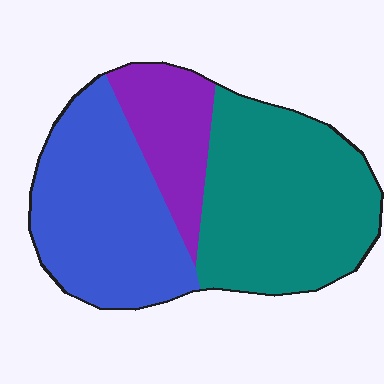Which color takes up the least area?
Purple, at roughly 15%.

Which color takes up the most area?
Teal, at roughly 45%.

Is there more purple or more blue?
Blue.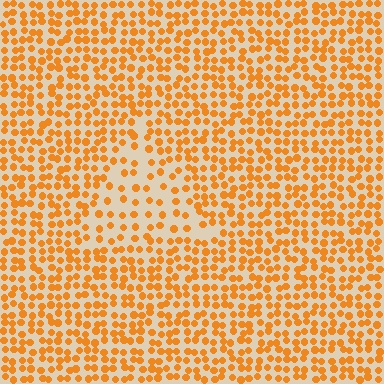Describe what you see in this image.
The image contains small orange elements arranged at two different densities. A triangle-shaped region is visible where the elements are less densely packed than the surrounding area.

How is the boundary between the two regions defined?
The boundary is defined by a change in element density (approximately 2.0x ratio). All elements are the same color, size, and shape.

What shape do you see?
I see a triangle.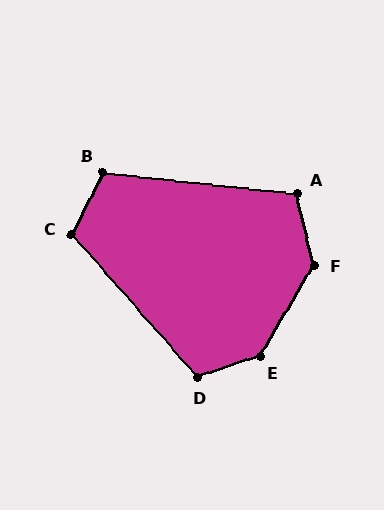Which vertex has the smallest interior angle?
A, at approximately 109 degrees.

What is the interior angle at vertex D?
Approximately 113 degrees (obtuse).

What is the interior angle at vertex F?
Approximately 137 degrees (obtuse).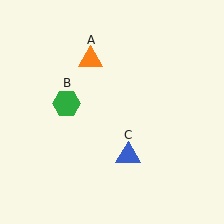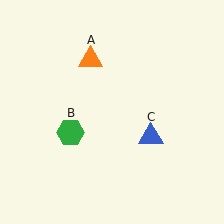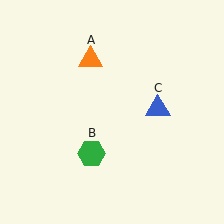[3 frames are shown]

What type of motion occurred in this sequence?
The green hexagon (object B), blue triangle (object C) rotated counterclockwise around the center of the scene.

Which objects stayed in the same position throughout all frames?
Orange triangle (object A) remained stationary.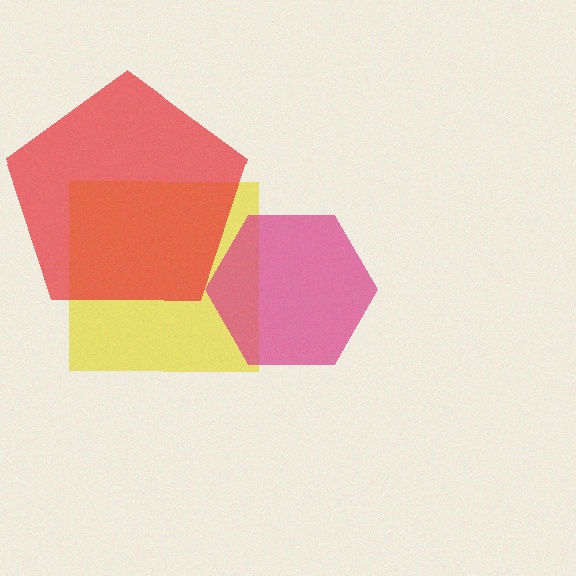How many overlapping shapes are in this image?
There are 3 overlapping shapes in the image.